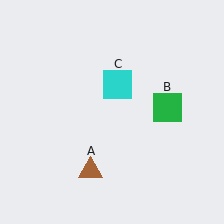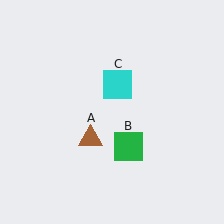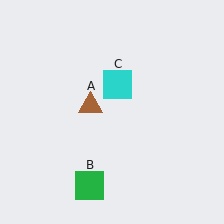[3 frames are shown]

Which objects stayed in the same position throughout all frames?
Cyan square (object C) remained stationary.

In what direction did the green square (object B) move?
The green square (object B) moved down and to the left.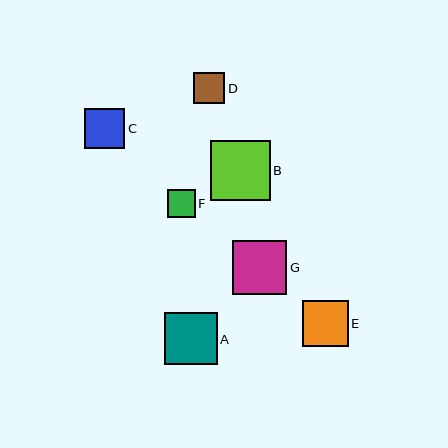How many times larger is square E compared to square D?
Square E is approximately 1.5 times the size of square D.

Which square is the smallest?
Square F is the smallest with a size of approximately 28 pixels.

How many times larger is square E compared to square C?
Square E is approximately 1.1 times the size of square C.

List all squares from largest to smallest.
From largest to smallest: B, G, A, E, C, D, F.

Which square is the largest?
Square B is the largest with a size of approximately 59 pixels.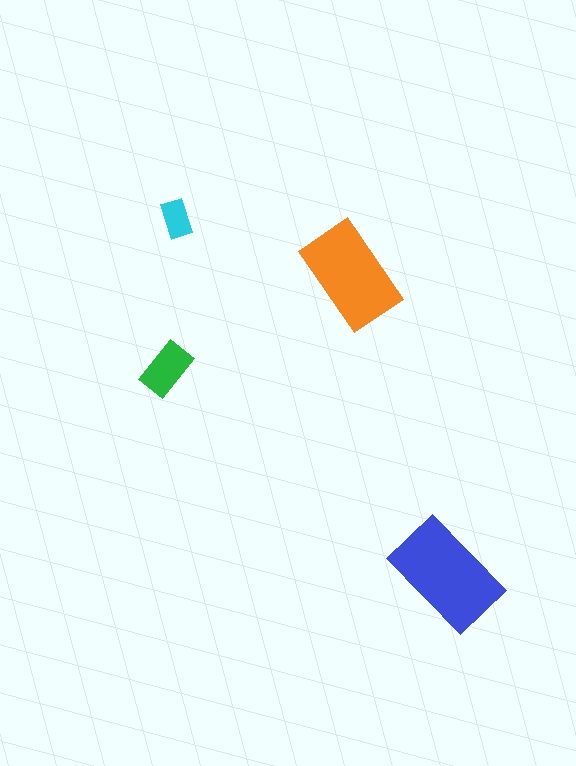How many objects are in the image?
There are 4 objects in the image.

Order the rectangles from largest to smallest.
the blue one, the orange one, the green one, the cyan one.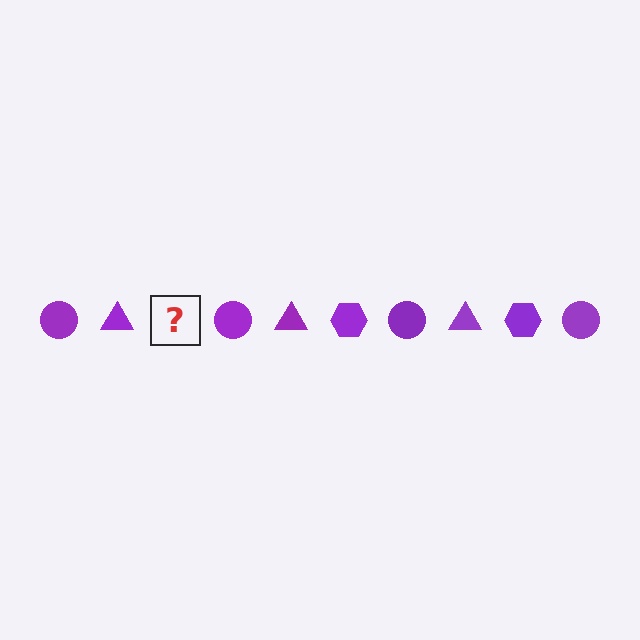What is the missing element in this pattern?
The missing element is a purple hexagon.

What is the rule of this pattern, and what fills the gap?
The rule is that the pattern cycles through circle, triangle, hexagon shapes in purple. The gap should be filled with a purple hexagon.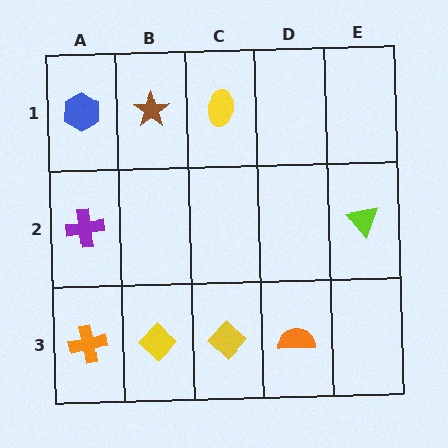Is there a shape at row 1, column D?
No, that cell is empty.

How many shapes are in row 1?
3 shapes.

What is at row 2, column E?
A lime triangle.